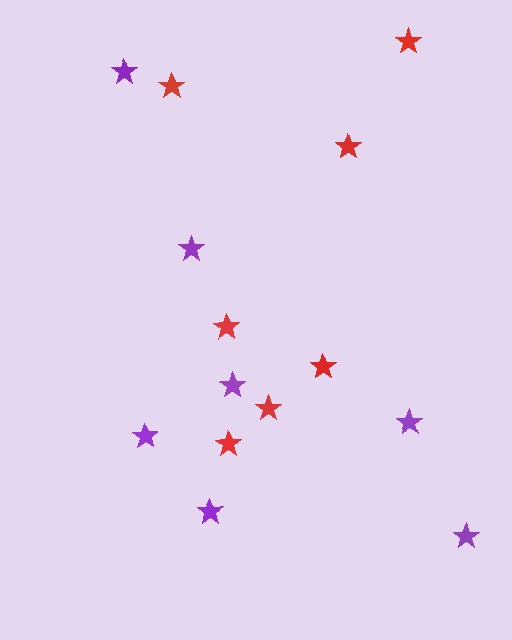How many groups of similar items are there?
There are 2 groups: one group of purple stars (7) and one group of red stars (7).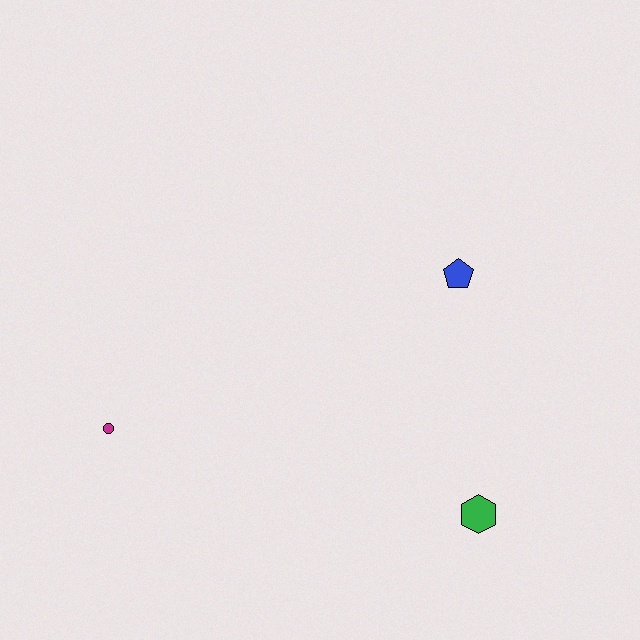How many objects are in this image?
There are 3 objects.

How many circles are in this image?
There is 1 circle.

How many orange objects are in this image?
There are no orange objects.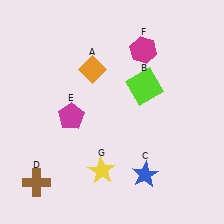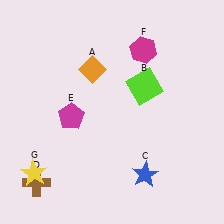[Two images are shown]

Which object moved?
The yellow star (G) moved left.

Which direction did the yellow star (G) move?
The yellow star (G) moved left.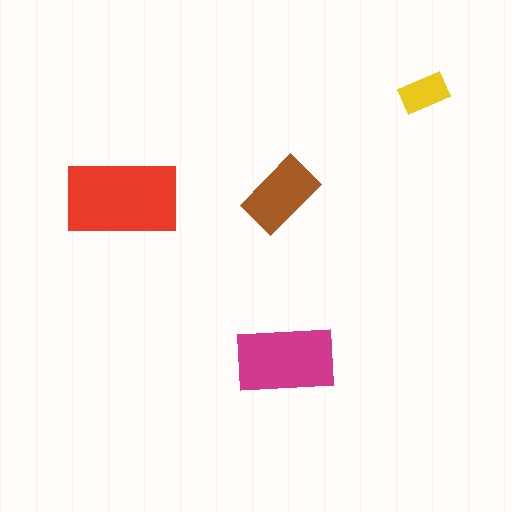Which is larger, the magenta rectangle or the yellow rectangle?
The magenta one.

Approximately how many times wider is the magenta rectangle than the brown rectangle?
About 1.5 times wider.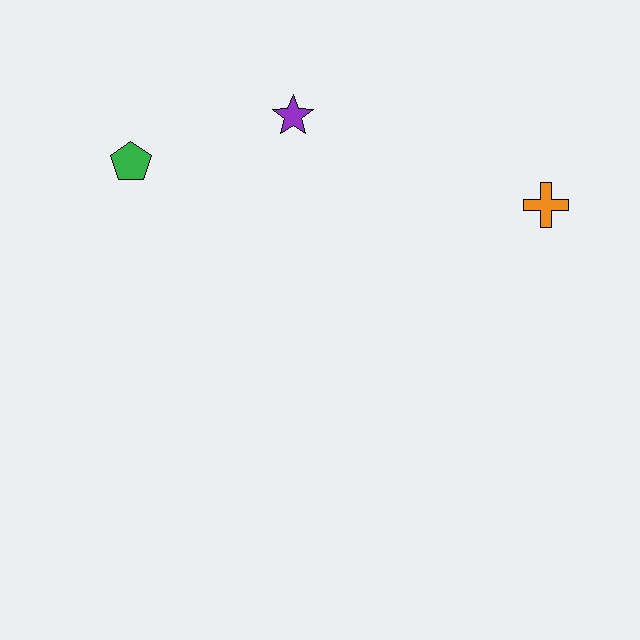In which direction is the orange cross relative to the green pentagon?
The orange cross is to the right of the green pentagon.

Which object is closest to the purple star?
The green pentagon is closest to the purple star.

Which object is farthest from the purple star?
The orange cross is farthest from the purple star.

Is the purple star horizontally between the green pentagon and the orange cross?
Yes